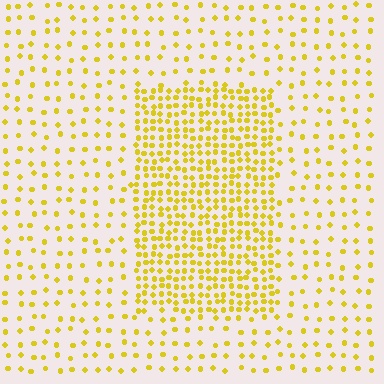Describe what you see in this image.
The image contains small yellow elements arranged at two different densities. A rectangle-shaped region is visible where the elements are more densely packed than the surrounding area.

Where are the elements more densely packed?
The elements are more densely packed inside the rectangle boundary.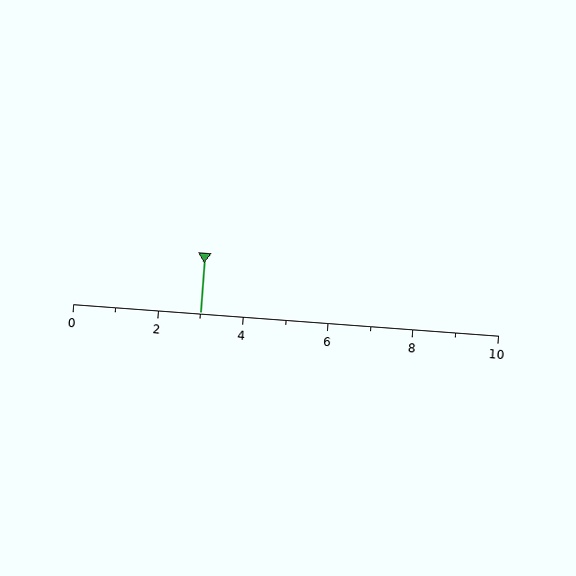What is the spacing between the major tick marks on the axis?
The major ticks are spaced 2 apart.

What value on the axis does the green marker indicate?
The marker indicates approximately 3.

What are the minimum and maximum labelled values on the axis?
The axis runs from 0 to 10.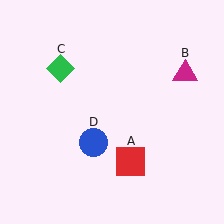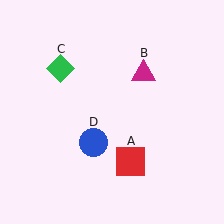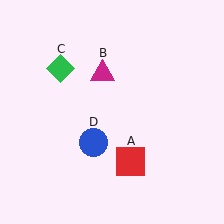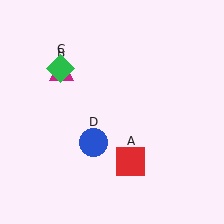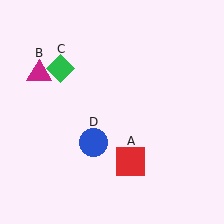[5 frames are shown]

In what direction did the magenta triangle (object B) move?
The magenta triangle (object B) moved left.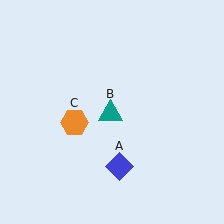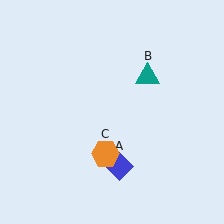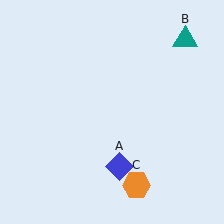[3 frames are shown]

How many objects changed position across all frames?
2 objects changed position: teal triangle (object B), orange hexagon (object C).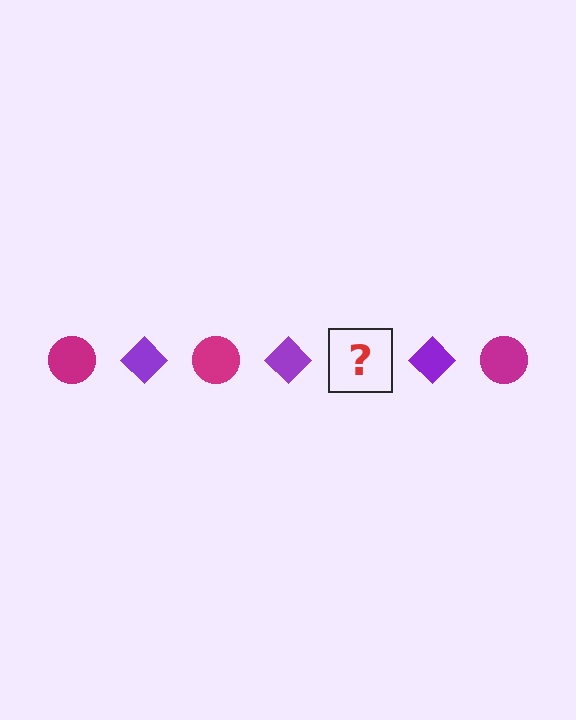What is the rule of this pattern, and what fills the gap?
The rule is that the pattern alternates between magenta circle and purple diamond. The gap should be filled with a magenta circle.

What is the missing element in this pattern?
The missing element is a magenta circle.